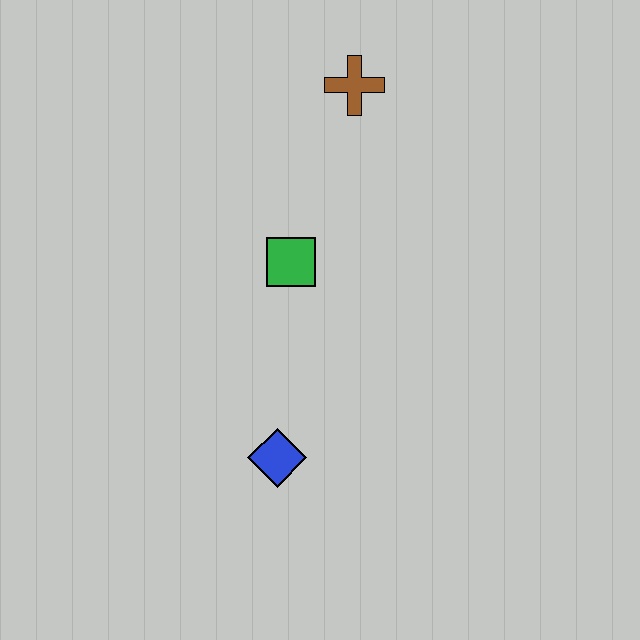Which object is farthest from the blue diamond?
The brown cross is farthest from the blue diamond.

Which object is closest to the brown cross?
The green square is closest to the brown cross.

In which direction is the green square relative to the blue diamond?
The green square is above the blue diamond.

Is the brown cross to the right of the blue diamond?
Yes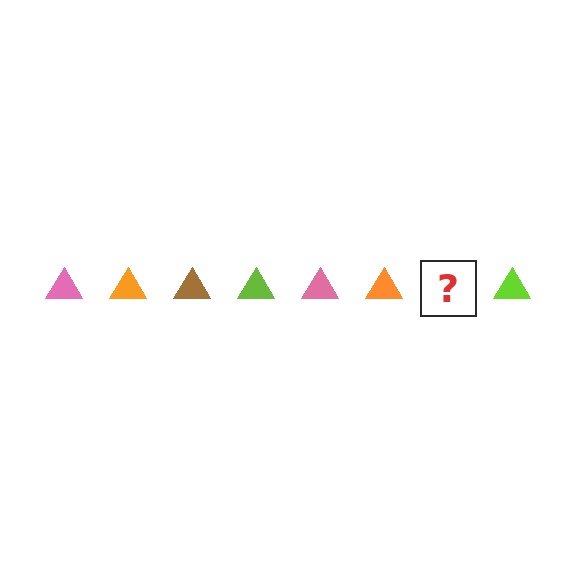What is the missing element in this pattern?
The missing element is a brown triangle.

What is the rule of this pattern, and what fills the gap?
The rule is that the pattern cycles through pink, orange, brown, lime triangles. The gap should be filled with a brown triangle.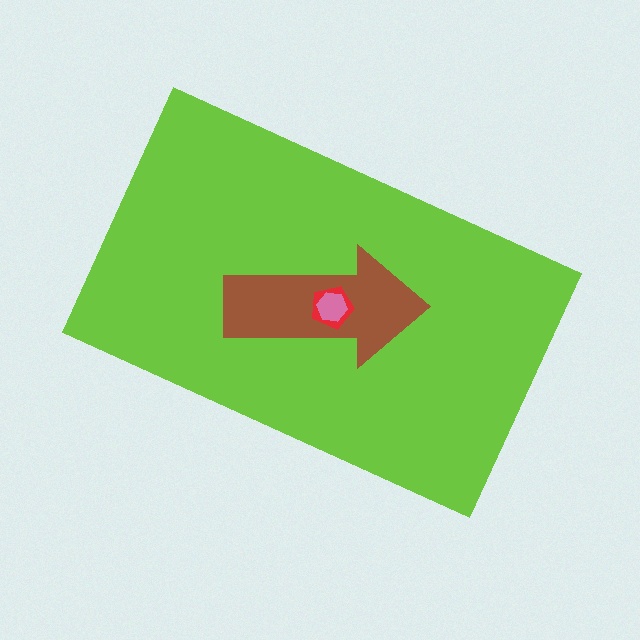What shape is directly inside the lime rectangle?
The brown arrow.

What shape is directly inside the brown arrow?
The red pentagon.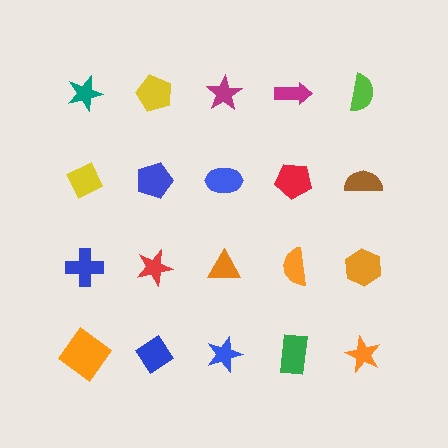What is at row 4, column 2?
A blue diamond.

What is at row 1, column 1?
A teal star.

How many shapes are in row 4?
5 shapes.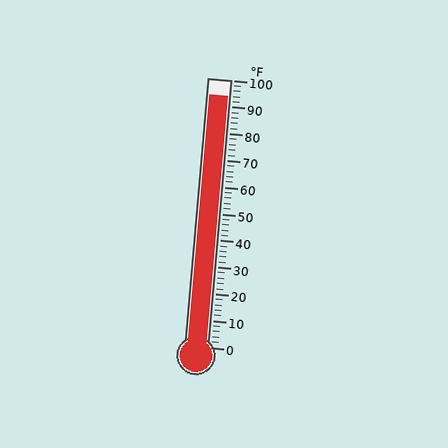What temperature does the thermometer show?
The thermometer shows approximately 94°F.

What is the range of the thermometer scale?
The thermometer scale ranges from 0°F to 100°F.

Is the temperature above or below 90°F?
The temperature is above 90°F.